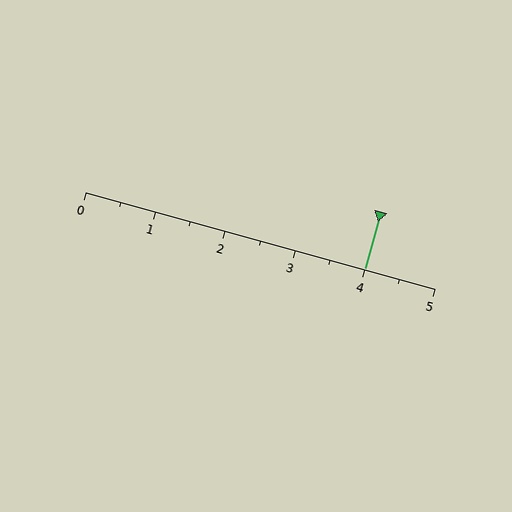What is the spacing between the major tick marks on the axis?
The major ticks are spaced 1 apart.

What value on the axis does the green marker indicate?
The marker indicates approximately 4.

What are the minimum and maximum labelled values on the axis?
The axis runs from 0 to 5.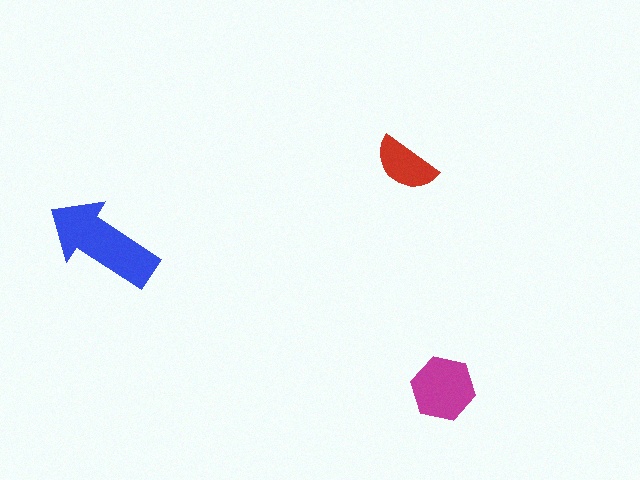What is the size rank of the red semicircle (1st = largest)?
3rd.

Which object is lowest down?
The magenta hexagon is bottommost.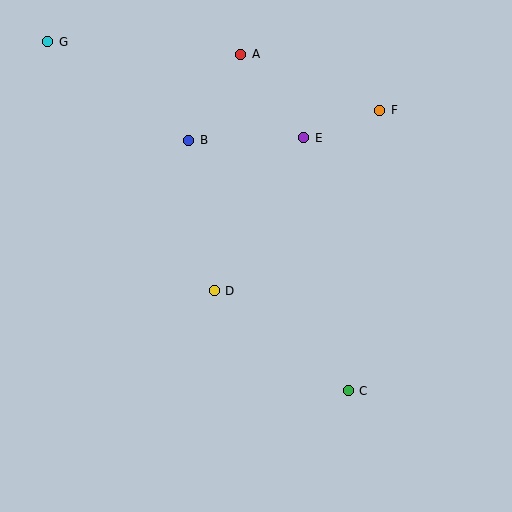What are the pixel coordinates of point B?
Point B is at (189, 140).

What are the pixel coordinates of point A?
Point A is at (241, 54).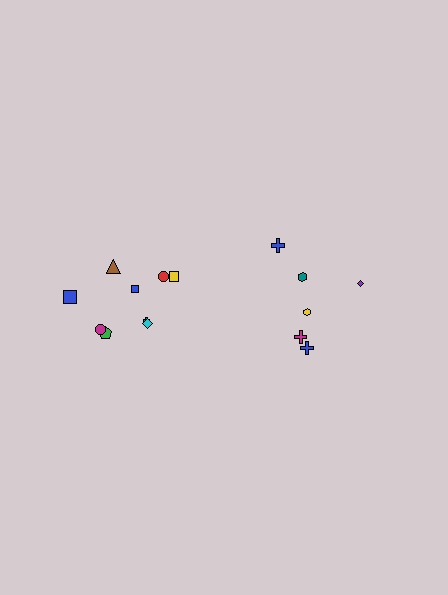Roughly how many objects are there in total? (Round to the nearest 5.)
Roughly 15 objects in total.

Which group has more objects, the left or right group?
The left group.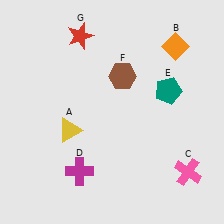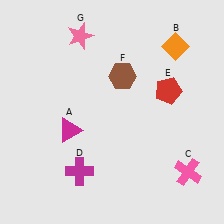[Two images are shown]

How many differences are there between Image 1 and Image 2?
There are 3 differences between the two images.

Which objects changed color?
A changed from yellow to magenta. E changed from teal to red. G changed from red to pink.